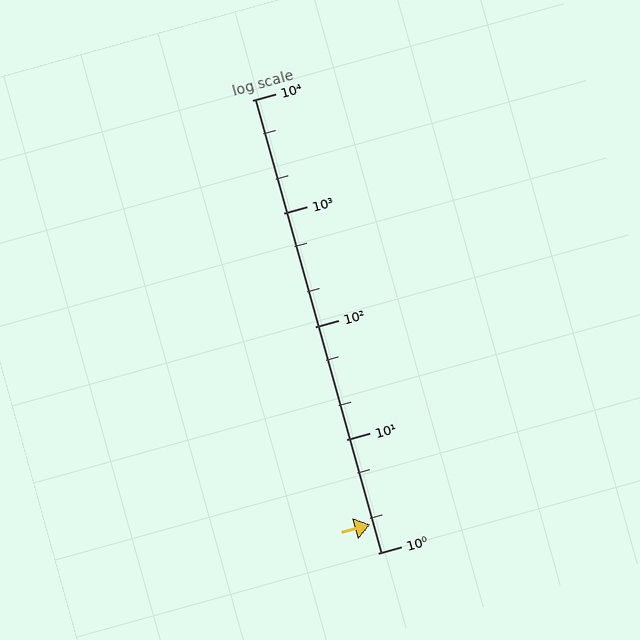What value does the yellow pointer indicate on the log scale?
The pointer indicates approximately 1.8.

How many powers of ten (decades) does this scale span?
The scale spans 4 decades, from 1 to 10000.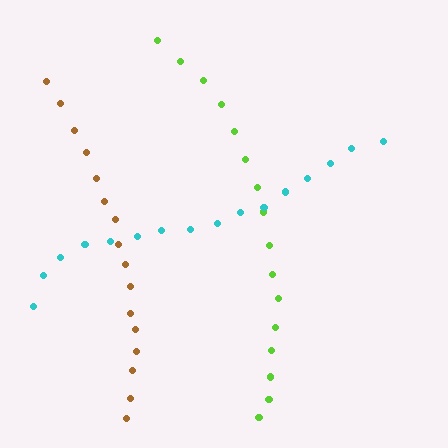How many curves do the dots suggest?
There are 3 distinct paths.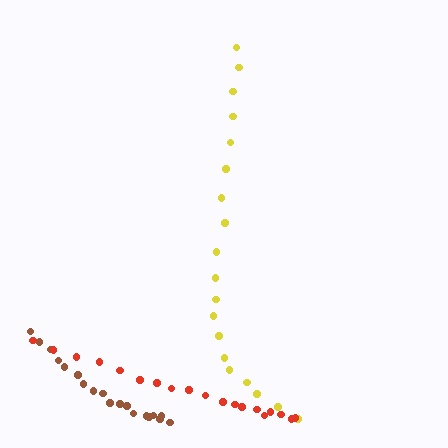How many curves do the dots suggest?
There are 3 distinct paths.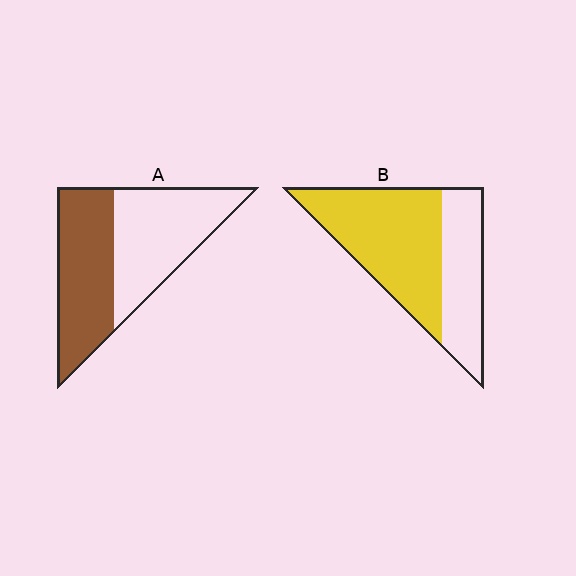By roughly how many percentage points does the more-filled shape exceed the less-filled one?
By roughly 15 percentage points (B over A).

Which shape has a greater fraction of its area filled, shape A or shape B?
Shape B.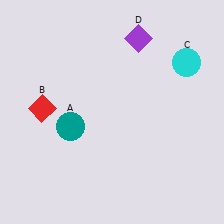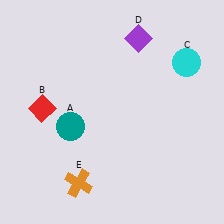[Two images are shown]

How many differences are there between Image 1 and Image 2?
There is 1 difference between the two images.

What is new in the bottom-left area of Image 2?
An orange cross (E) was added in the bottom-left area of Image 2.